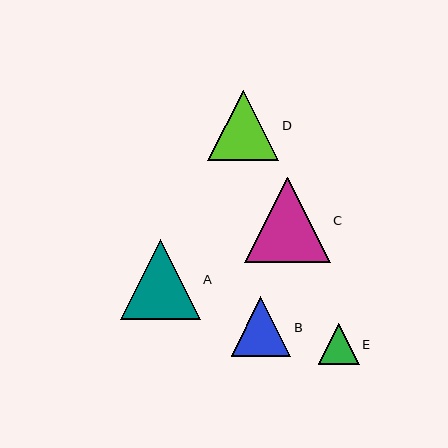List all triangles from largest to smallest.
From largest to smallest: C, A, D, B, E.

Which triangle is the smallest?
Triangle E is the smallest with a size of approximately 41 pixels.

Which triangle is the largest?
Triangle C is the largest with a size of approximately 86 pixels.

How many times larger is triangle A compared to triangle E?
Triangle A is approximately 2.0 times the size of triangle E.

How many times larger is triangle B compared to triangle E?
Triangle B is approximately 1.4 times the size of triangle E.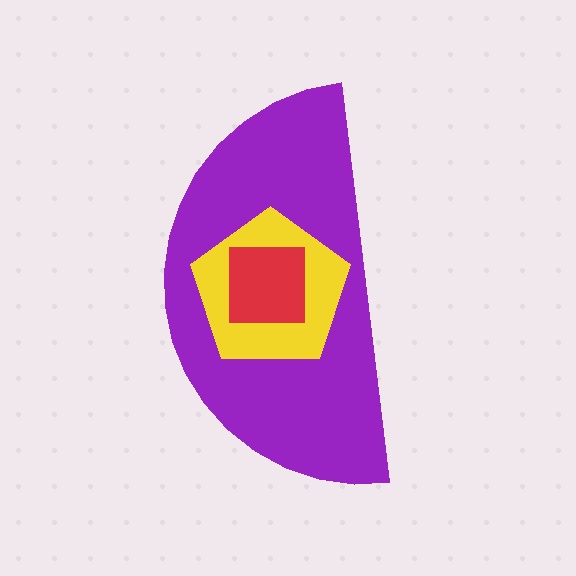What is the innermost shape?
The red square.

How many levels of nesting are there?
3.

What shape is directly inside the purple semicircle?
The yellow pentagon.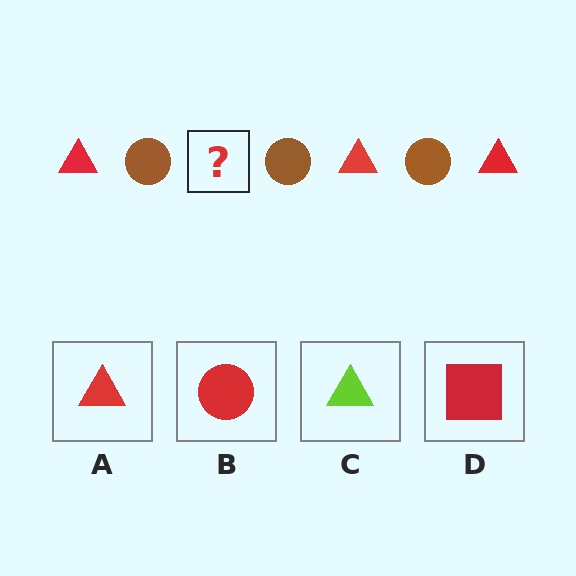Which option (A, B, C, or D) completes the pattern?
A.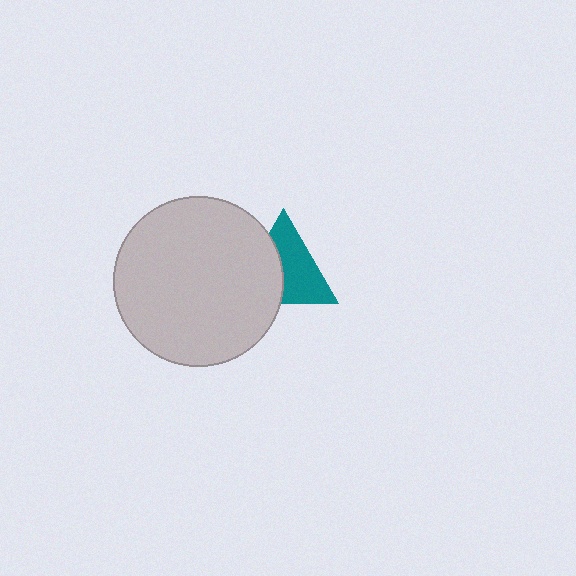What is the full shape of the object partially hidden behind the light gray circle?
The partially hidden object is a teal triangle.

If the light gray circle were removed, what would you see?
You would see the complete teal triangle.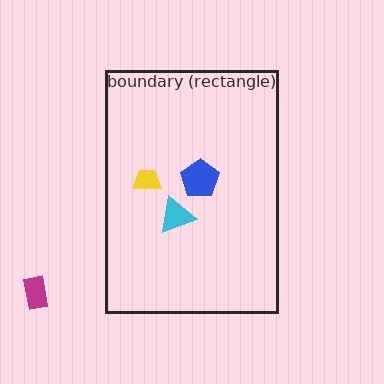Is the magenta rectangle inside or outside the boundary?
Outside.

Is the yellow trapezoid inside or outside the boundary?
Inside.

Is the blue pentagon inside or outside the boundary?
Inside.